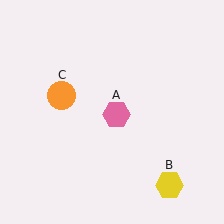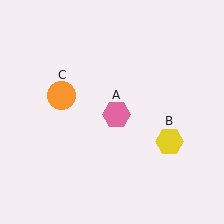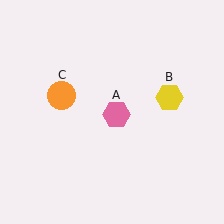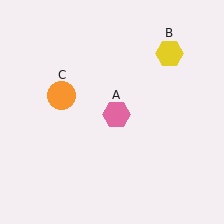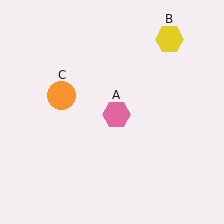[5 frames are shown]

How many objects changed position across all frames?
1 object changed position: yellow hexagon (object B).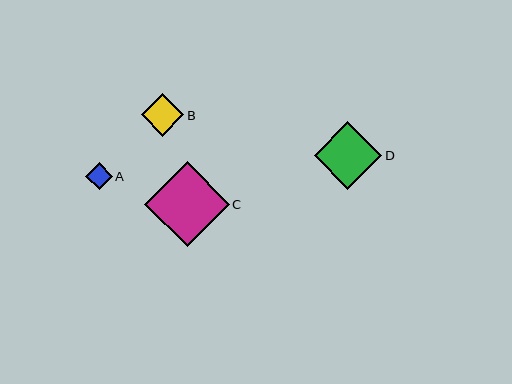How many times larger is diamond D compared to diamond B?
Diamond D is approximately 1.6 times the size of diamond B.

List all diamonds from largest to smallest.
From largest to smallest: C, D, B, A.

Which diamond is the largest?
Diamond C is the largest with a size of approximately 85 pixels.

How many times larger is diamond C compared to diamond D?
Diamond C is approximately 1.3 times the size of diamond D.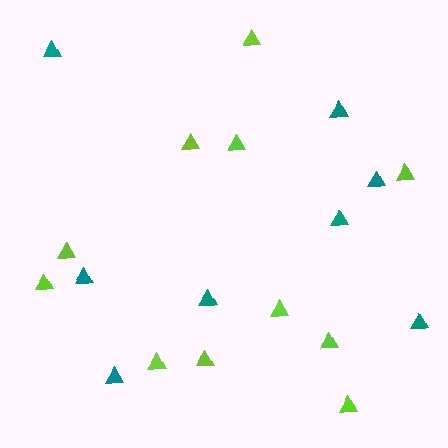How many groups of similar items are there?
There are 2 groups: one group of teal triangles (8) and one group of lime triangles (11).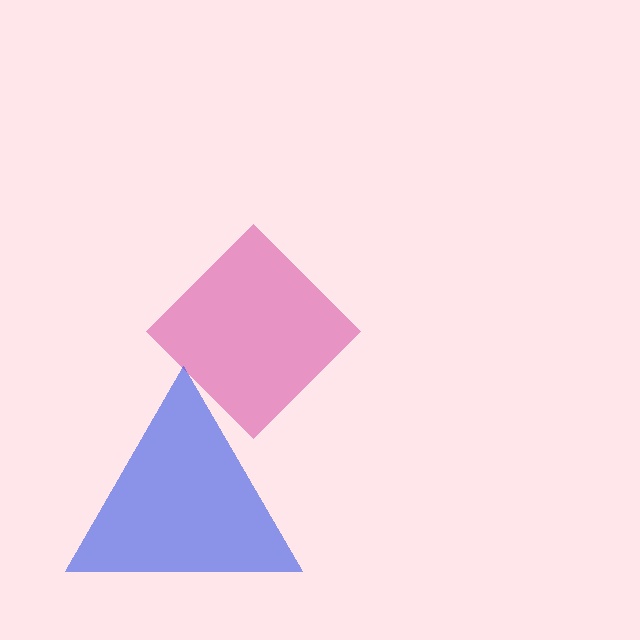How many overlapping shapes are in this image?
There are 2 overlapping shapes in the image.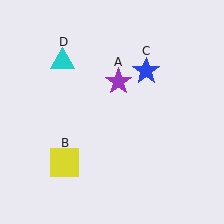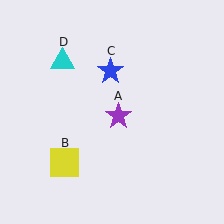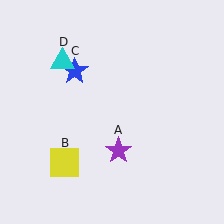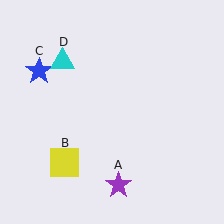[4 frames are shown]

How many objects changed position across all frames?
2 objects changed position: purple star (object A), blue star (object C).